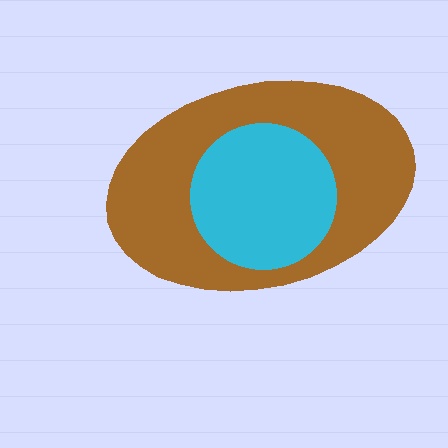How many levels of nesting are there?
2.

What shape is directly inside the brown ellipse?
The cyan circle.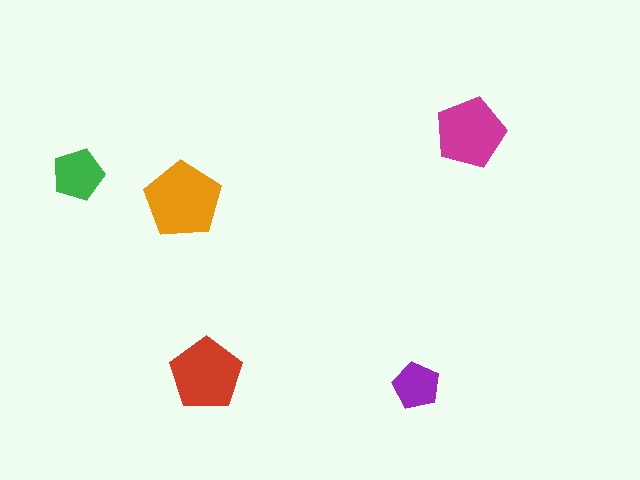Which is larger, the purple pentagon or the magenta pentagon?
The magenta one.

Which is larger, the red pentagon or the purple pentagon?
The red one.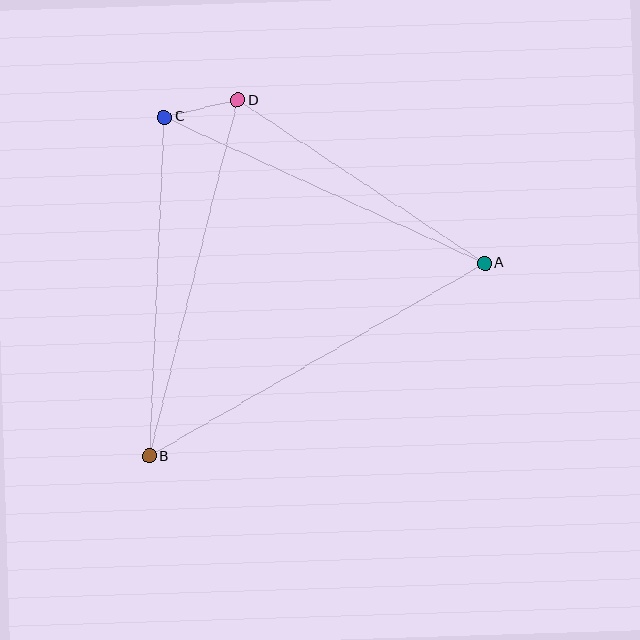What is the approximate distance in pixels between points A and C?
The distance between A and C is approximately 352 pixels.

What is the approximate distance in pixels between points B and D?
The distance between B and D is approximately 367 pixels.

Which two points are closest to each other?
Points C and D are closest to each other.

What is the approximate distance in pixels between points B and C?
The distance between B and C is approximately 339 pixels.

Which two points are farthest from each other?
Points A and B are farthest from each other.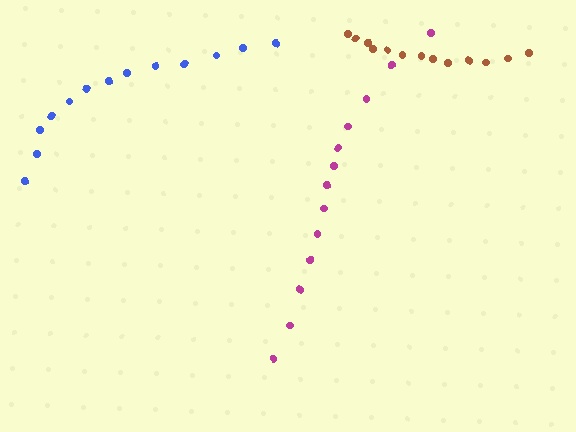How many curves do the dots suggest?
There are 3 distinct paths.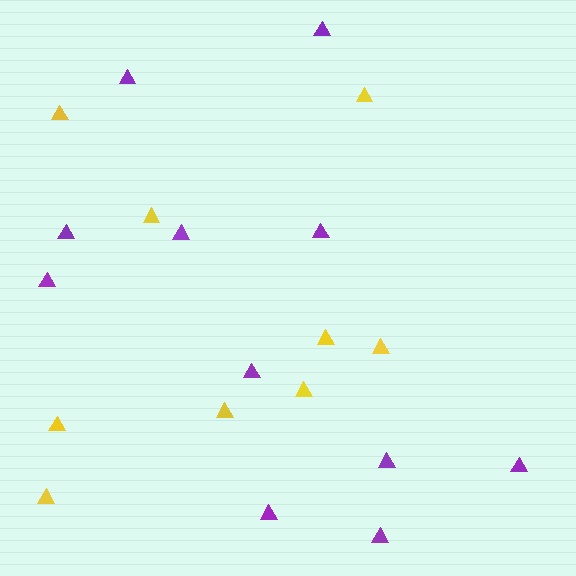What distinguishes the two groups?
There are 2 groups: one group of yellow triangles (9) and one group of purple triangles (11).